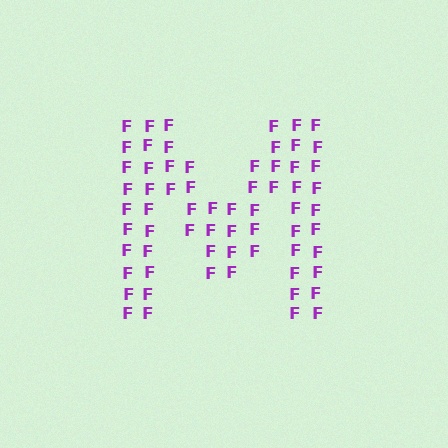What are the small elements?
The small elements are letter F's.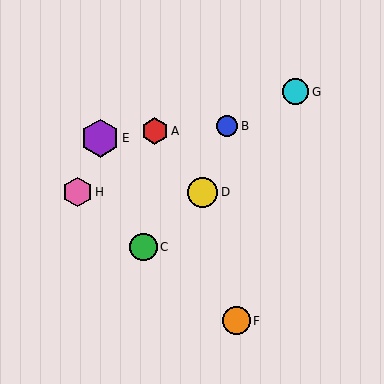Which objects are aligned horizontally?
Objects D, H are aligned horizontally.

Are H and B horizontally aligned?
No, H is at y≈192 and B is at y≈126.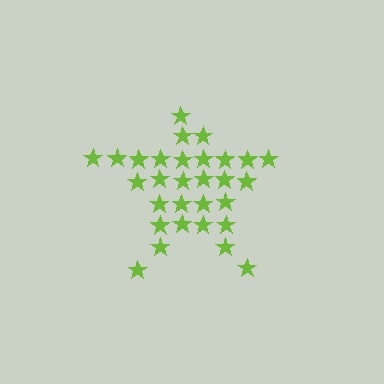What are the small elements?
The small elements are stars.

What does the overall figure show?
The overall figure shows a star.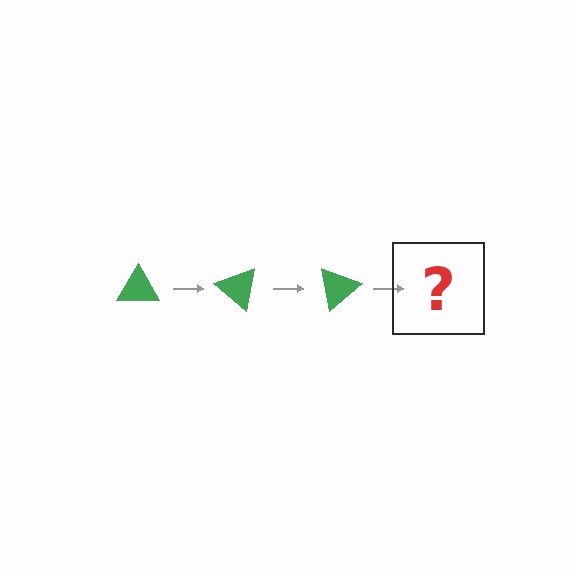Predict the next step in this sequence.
The next step is a green triangle rotated 120 degrees.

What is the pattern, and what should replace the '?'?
The pattern is that the triangle rotates 40 degrees each step. The '?' should be a green triangle rotated 120 degrees.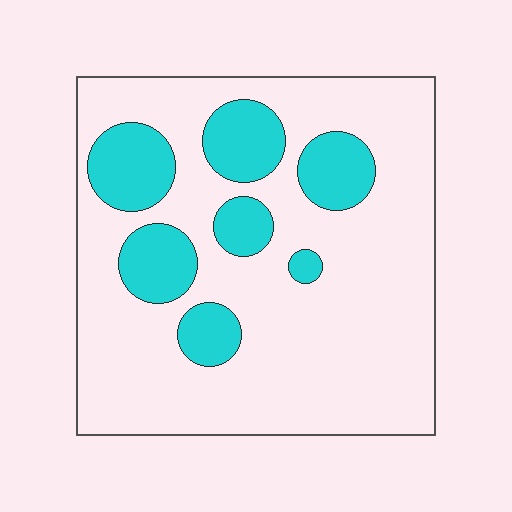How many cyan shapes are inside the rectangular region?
7.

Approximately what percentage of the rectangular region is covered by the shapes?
Approximately 20%.